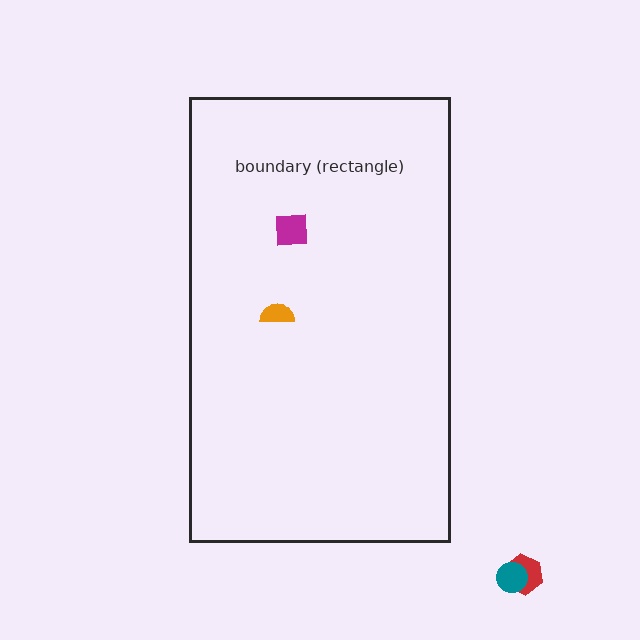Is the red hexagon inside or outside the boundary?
Outside.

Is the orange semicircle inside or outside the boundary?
Inside.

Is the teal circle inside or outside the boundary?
Outside.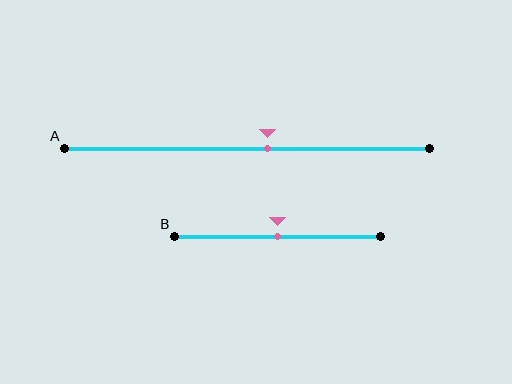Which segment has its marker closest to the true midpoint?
Segment B has its marker closest to the true midpoint.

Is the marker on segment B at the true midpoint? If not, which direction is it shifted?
Yes, the marker on segment B is at the true midpoint.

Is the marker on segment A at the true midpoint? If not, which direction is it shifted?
No, the marker on segment A is shifted to the right by about 6% of the segment length.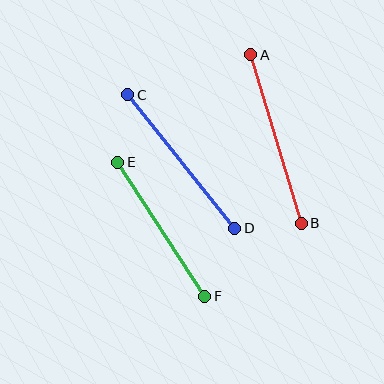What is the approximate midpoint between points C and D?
The midpoint is at approximately (181, 161) pixels.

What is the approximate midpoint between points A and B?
The midpoint is at approximately (276, 139) pixels.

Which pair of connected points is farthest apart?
Points A and B are farthest apart.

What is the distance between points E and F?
The distance is approximately 159 pixels.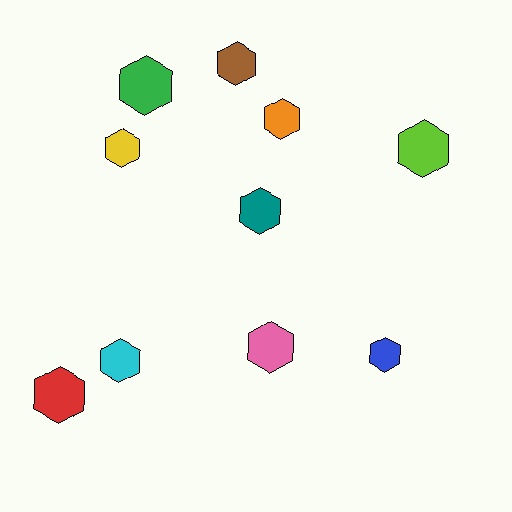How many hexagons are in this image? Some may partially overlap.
There are 10 hexagons.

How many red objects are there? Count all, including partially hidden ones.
There is 1 red object.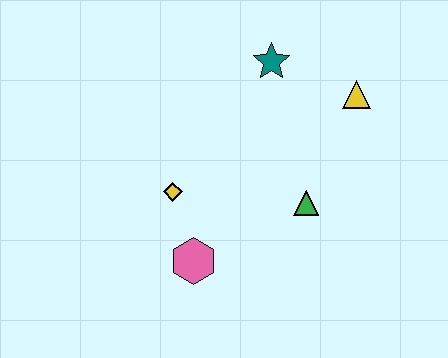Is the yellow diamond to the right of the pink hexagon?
No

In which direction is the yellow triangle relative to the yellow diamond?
The yellow triangle is to the right of the yellow diamond.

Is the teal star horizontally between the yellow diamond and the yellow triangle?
Yes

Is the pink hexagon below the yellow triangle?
Yes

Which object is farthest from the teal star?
The pink hexagon is farthest from the teal star.